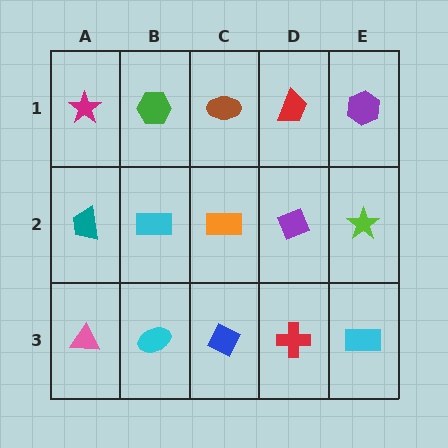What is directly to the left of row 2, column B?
A teal trapezoid.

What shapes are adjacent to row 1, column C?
An orange rectangle (row 2, column C), a green hexagon (row 1, column B), a red trapezoid (row 1, column D).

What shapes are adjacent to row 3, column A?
A teal trapezoid (row 2, column A), a cyan ellipse (row 3, column B).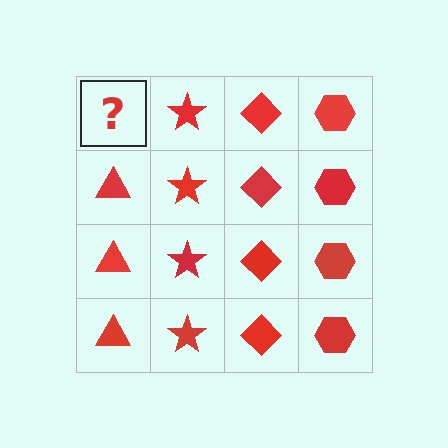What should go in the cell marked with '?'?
The missing cell should contain a red triangle.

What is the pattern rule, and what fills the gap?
The rule is that each column has a consistent shape. The gap should be filled with a red triangle.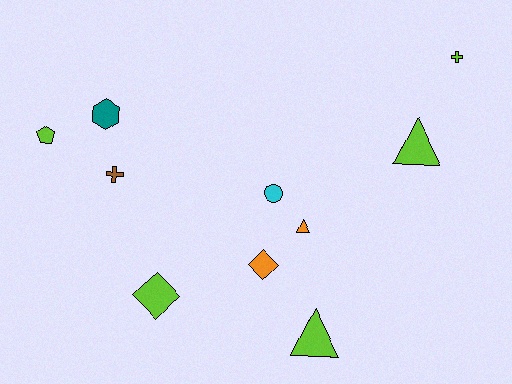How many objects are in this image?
There are 10 objects.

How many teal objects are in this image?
There is 1 teal object.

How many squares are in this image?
There are no squares.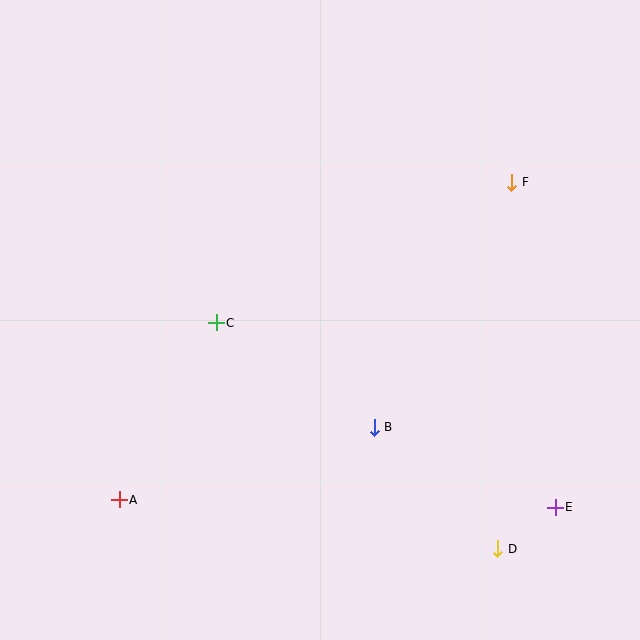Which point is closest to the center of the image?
Point C at (216, 323) is closest to the center.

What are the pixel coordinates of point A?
Point A is at (119, 500).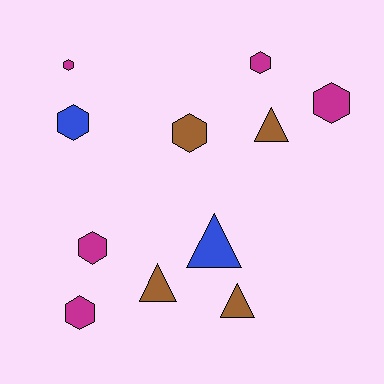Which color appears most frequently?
Magenta, with 5 objects.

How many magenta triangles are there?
There are no magenta triangles.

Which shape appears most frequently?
Hexagon, with 7 objects.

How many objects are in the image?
There are 11 objects.